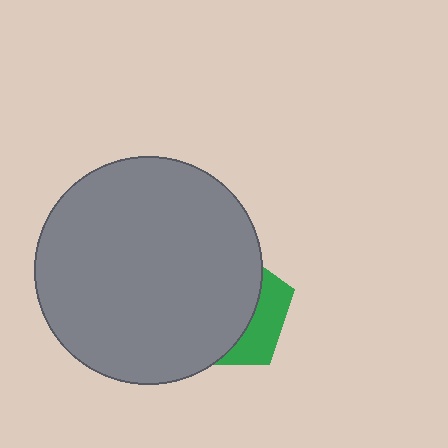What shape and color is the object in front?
The object in front is a gray circle.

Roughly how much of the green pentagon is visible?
A small part of it is visible (roughly 30%).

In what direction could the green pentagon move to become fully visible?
The green pentagon could move right. That would shift it out from behind the gray circle entirely.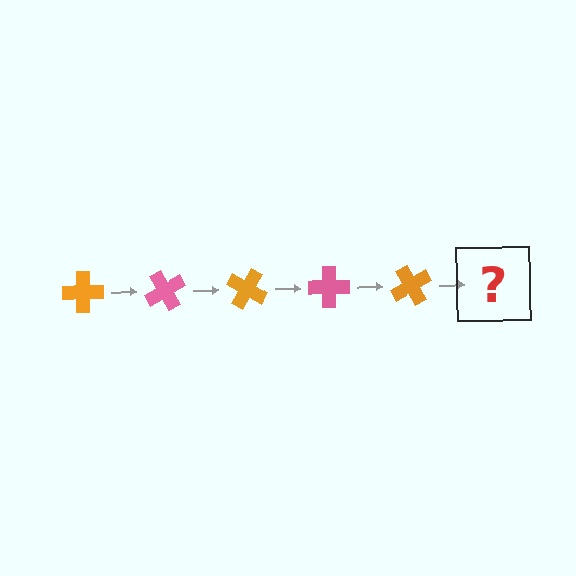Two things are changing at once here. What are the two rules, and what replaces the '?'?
The two rules are that it rotates 60 degrees each step and the color cycles through orange and pink. The '?' should be a pink cross, rotated 300 degrees from the start.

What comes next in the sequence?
The next element should be a pink cross, rotated 300 degrees from the start.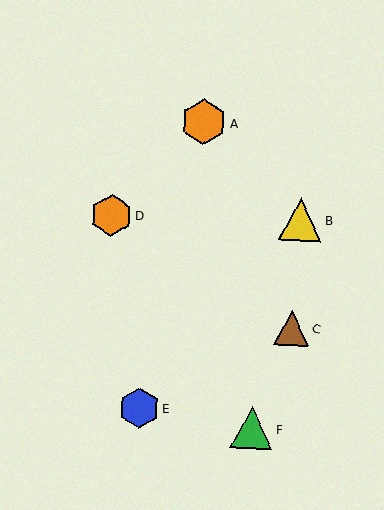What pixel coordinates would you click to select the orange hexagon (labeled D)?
Click at (111, 215) to select the orange hexagon D.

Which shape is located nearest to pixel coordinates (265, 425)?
The green triangle (labeled F) at (252, 428) is nearest to that location.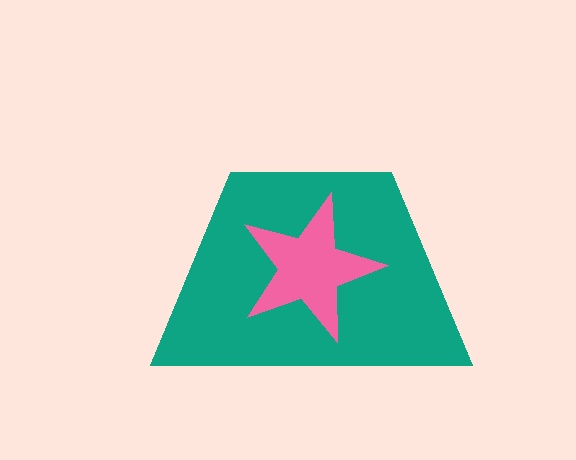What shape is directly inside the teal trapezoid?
The pink star.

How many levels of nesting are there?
2.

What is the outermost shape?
The teal trapezoid.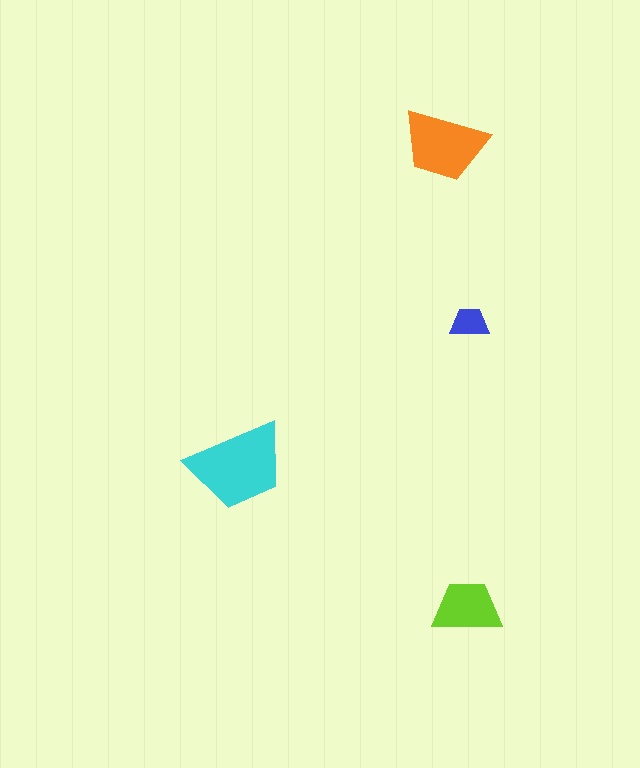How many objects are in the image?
There are 4 objects in the image.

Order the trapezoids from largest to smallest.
the cyan one, the orange one, the lime one, the blue one.